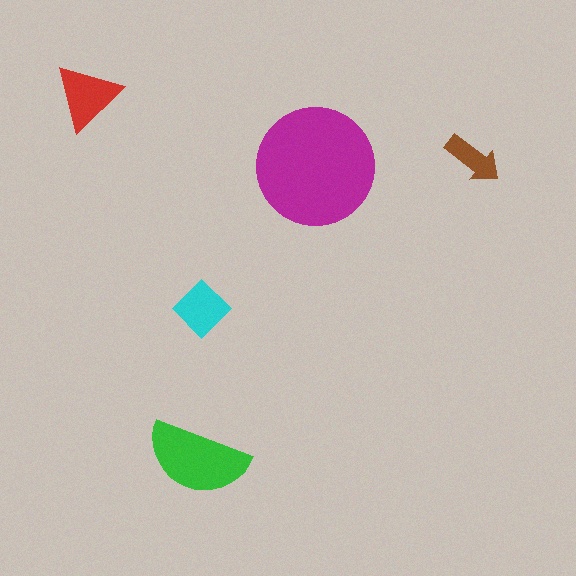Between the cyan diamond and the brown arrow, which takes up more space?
The cyan diamond.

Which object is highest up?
The red triangle is topmost.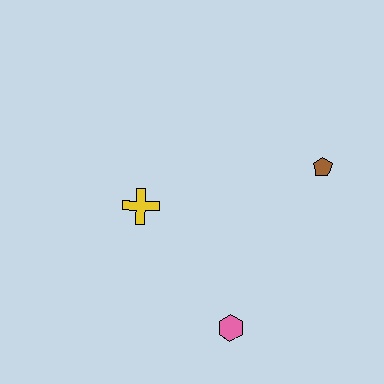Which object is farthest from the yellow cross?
The brown pentagon is farthest from the yellow cross.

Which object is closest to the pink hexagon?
The yellow cross is closest to the pink hexagon.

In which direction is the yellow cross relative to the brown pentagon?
The yellow cross is to the left of the brown pentagon.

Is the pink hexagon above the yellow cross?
No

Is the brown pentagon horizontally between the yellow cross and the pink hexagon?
No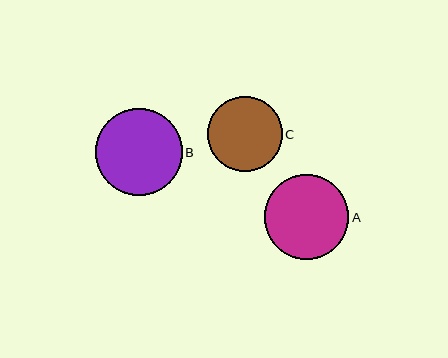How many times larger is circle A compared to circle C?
Circle A is approximately 1.1 times the size of circle C.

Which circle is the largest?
Circle B is the largest with a size of approximately 87 pixels.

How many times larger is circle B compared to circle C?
Circle B is approximately 1.2 times the size of circle C.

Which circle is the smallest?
Circle C is the smallest with a size of approximately 75 pixels.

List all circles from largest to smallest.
From largest to smallest: B, A, C.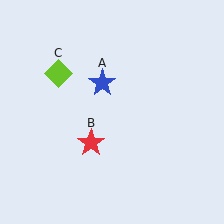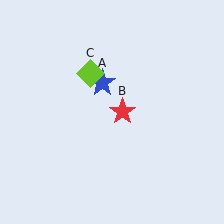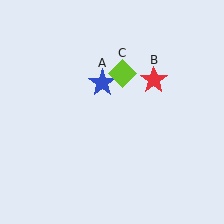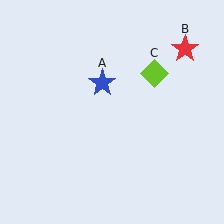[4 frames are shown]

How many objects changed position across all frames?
2 objects changed position: red star (object B), lime diamond (object C).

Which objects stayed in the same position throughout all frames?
Blue star (object A) remained stationary.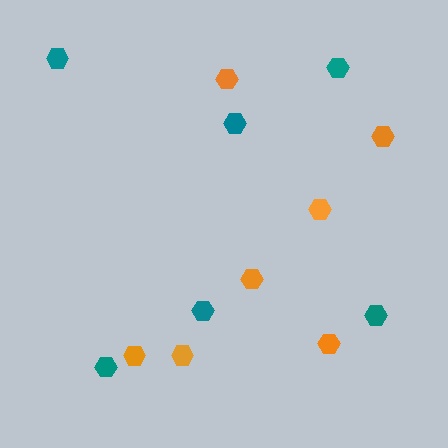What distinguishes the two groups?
There are 2 groups: one group of orange hexagons (7) and one group of teal hexagons (6).